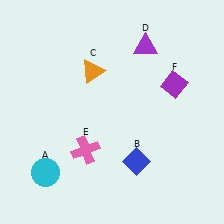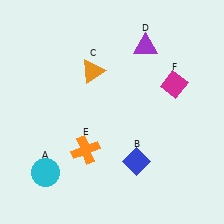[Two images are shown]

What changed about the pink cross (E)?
In Image 1, E is pink. In Image 2, it changed to orange.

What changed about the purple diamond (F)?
In Image 1, F is purple. In Image 2, it changed to magenta.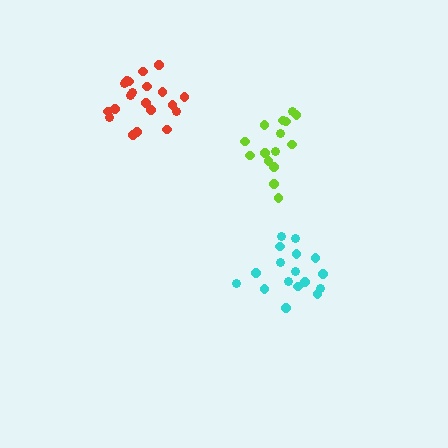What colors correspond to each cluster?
The clusters are colored: cyan, lime, red.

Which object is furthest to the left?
The red cluster is leftmost.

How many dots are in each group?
Group 1: 17 dots, Group 2: 15 dots, Group 3: 20 dots (52 total).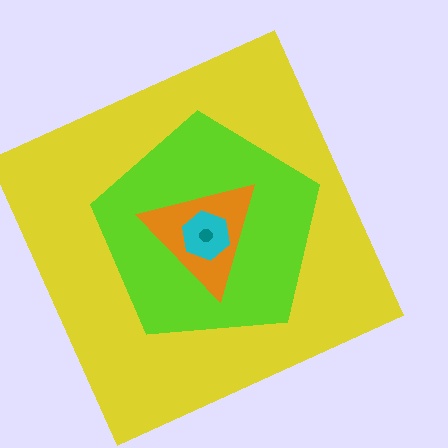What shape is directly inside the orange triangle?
The cyan hexagon.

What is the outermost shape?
The yellow square.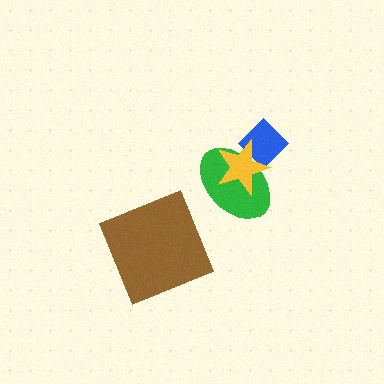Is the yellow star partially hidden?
No, no other shape covers it.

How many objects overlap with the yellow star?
2 objects overlap with the yellow star.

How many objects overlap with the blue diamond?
2 objects overlap with the blue diamond.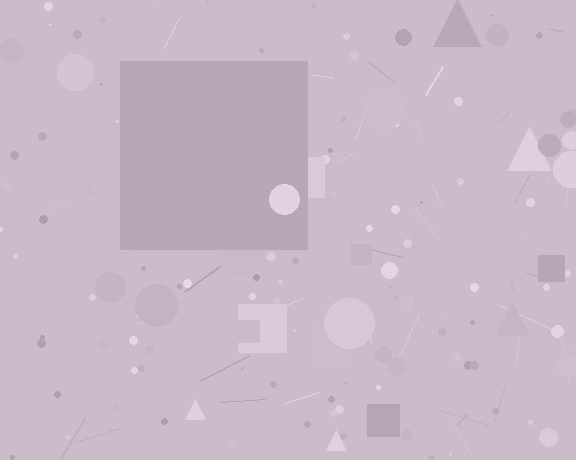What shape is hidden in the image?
A square is hidden in the image.